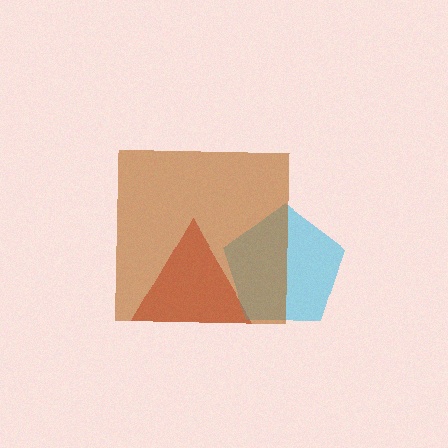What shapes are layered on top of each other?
The layered shapes are: a red triangle, a cyan pentagon, a brown square.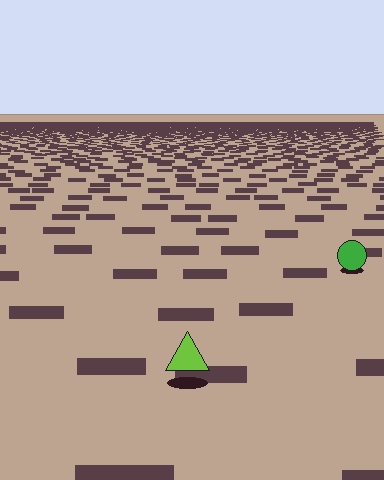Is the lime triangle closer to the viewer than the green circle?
Yes. The lime triangle is closer — you can tell from the texture gradient: the ground texture is coarser near it.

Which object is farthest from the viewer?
The green circle is farthest from the viewer. It appears smaller and the ground texture around it is denser.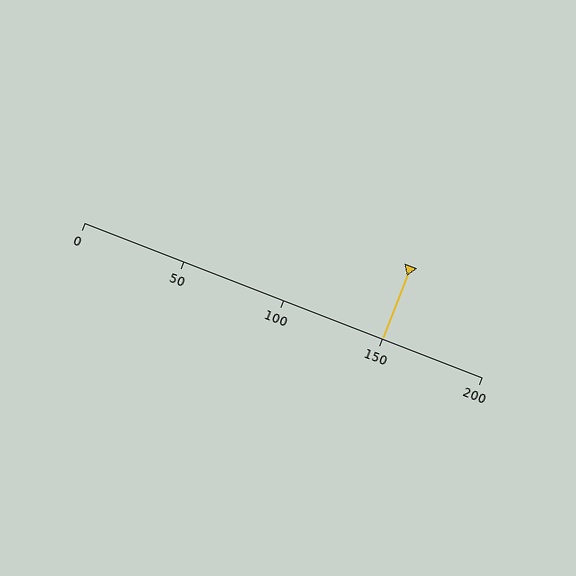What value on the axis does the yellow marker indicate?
The marker indicates approximately 150.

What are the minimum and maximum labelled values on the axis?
The axis runs from 0 to 200.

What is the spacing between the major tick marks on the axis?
The major ticks are spaced 50 apart.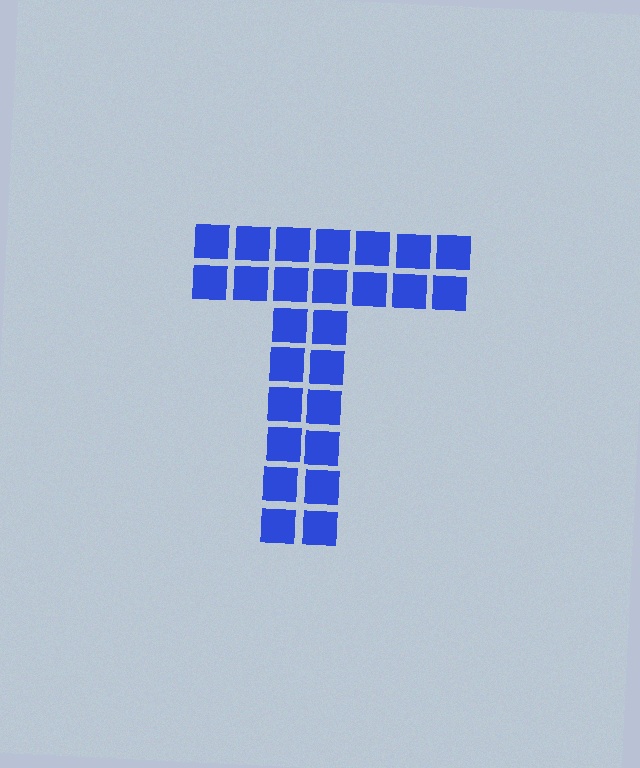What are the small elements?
The small elements are squares.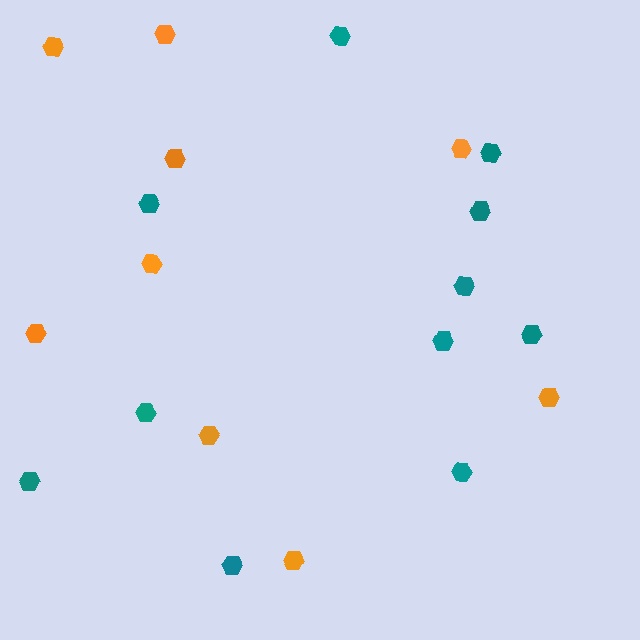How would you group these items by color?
There are 2 groups: one group of teal hexagons (11) and one group of orange hexagons (9).